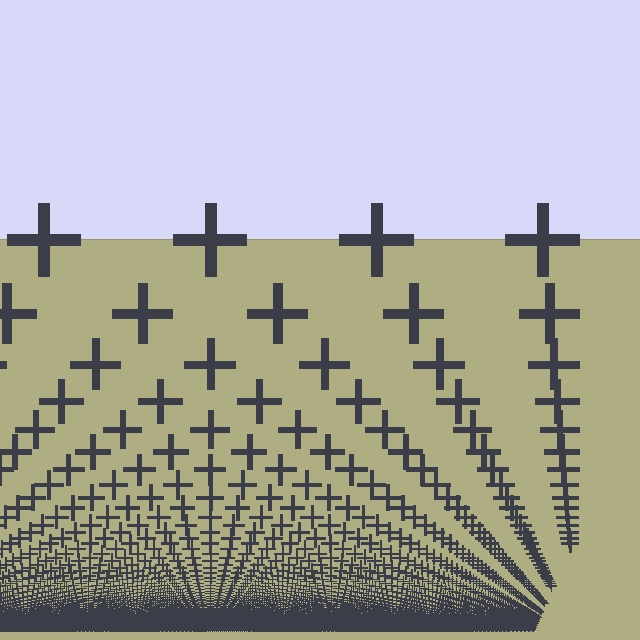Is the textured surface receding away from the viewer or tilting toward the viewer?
The surface appears to tilt toward the viewer. Texture elements get larger and sparser toward the top.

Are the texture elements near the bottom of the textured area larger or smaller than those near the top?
Smaller. The gradient is inverted — elements near the bottom are smaller and denser.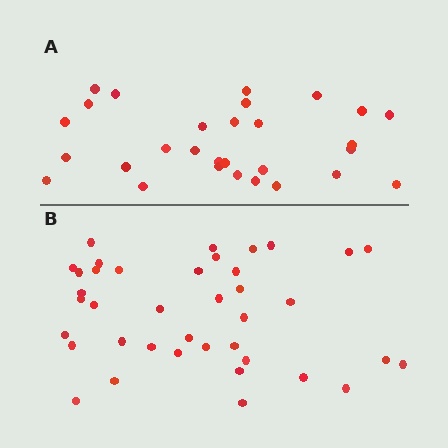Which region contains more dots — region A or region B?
Region B (the bottom region) has more dots.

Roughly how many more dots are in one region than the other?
Region B has roughly 10 or so more dots than region A.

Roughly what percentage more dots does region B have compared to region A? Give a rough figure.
About 35% more.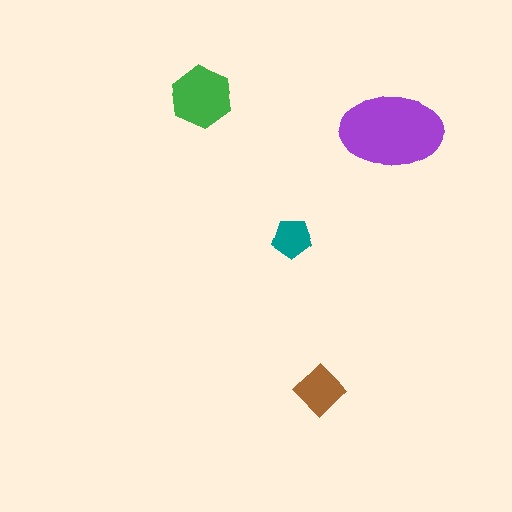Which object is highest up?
The green hexagon is topmost.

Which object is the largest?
The purple ellipse.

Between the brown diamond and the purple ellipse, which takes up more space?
The purple ellipse.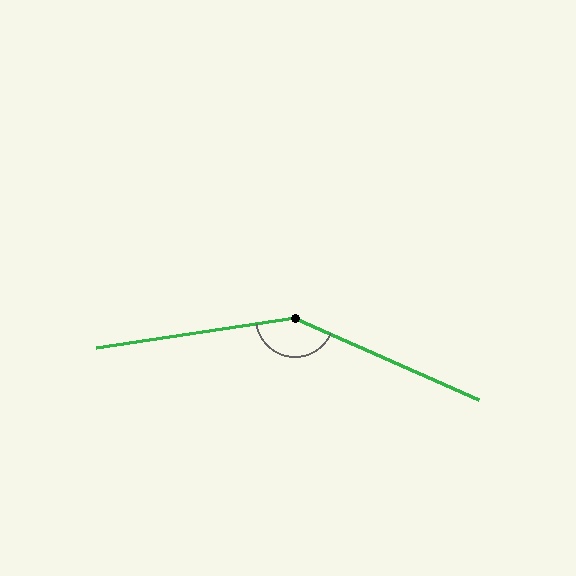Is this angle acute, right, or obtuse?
It is obtuse.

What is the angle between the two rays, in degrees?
Approximately 148 degrees.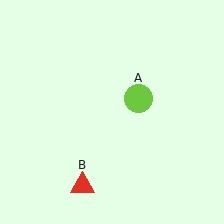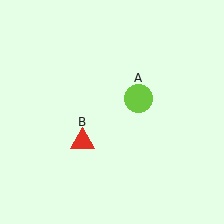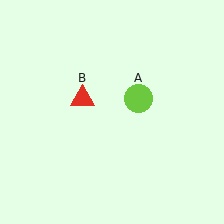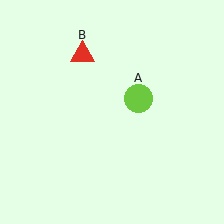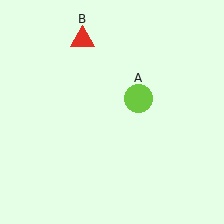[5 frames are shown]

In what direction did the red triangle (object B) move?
The red triangle (object B) moved up.